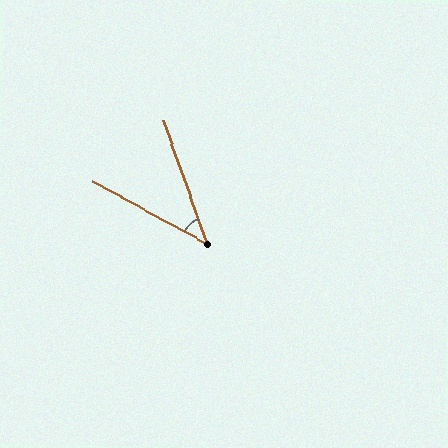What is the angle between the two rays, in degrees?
Approximately 41 degrees.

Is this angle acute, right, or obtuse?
It is acute.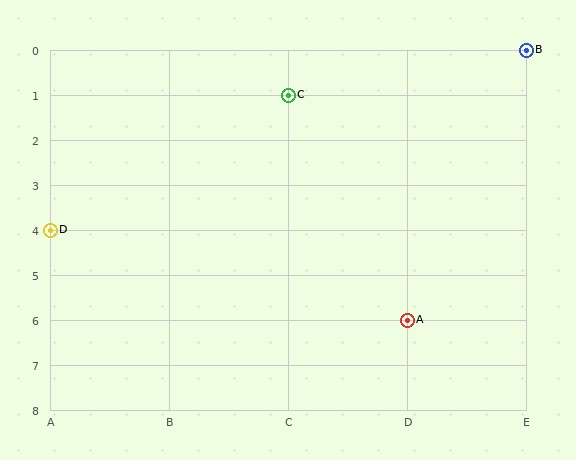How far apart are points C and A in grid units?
Points C and A are 1 column and 5 rows apart (about 5.1 grid units diagonally).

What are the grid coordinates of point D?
Point D is at grid coordinates (A, 4).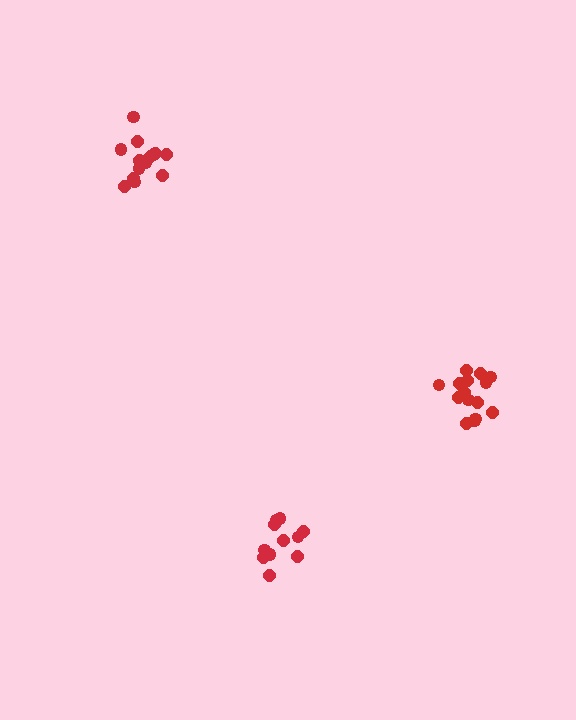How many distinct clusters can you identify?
There are 3 distinct clusters.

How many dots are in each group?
Group 1: 15 dots, Group 2: 15 dots, Group 3: 11 dots (41 total).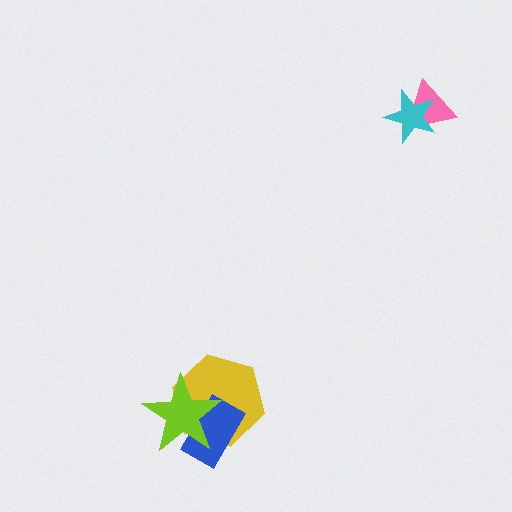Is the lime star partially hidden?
No, no other shape covers it.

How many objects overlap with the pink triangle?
1 object overlaps with the pink triangle.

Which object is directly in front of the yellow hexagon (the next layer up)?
The blue rectangle is directly in front of the yellow hexagon.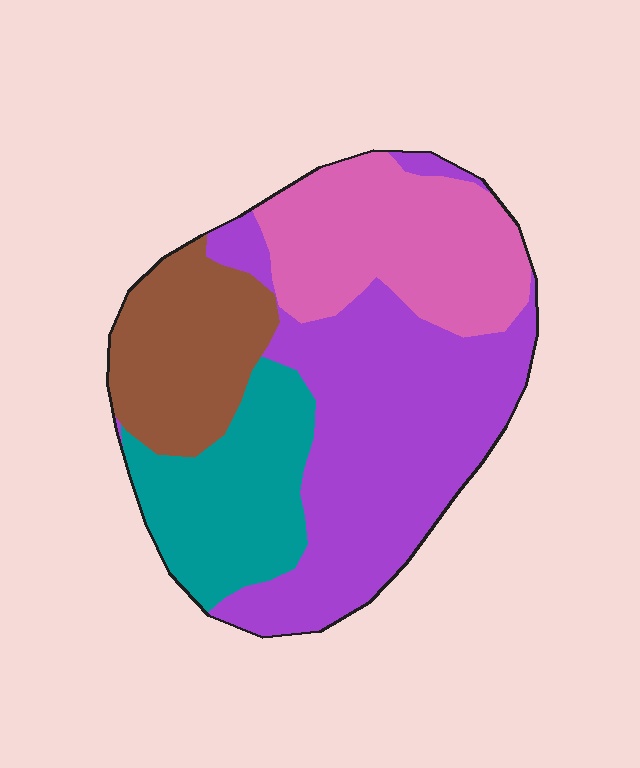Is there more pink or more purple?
Purple.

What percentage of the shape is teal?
Teal takes up less than a quarter of the shape.